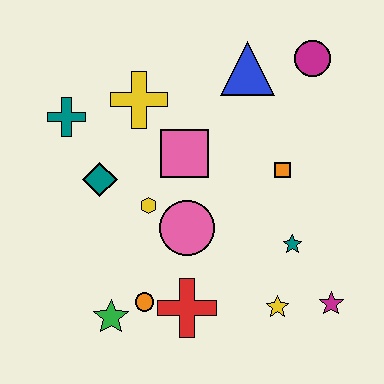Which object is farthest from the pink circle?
The magenta circle is farthest from the pink circle.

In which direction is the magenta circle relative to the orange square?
The magenta circle is above the orange square.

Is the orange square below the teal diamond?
No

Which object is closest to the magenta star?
The yellow star is closest to the magenta star.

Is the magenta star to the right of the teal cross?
Yes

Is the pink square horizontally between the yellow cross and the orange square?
Yes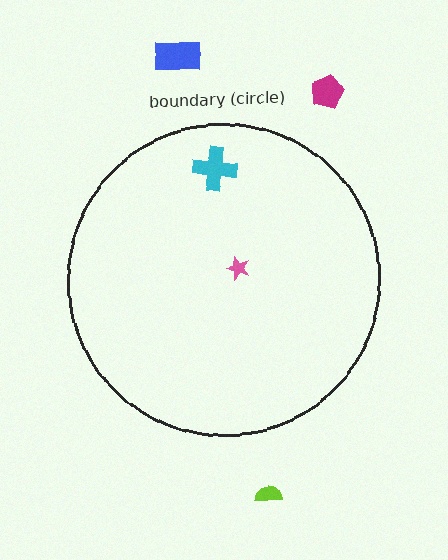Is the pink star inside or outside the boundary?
Inside.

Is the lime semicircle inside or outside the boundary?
Outside.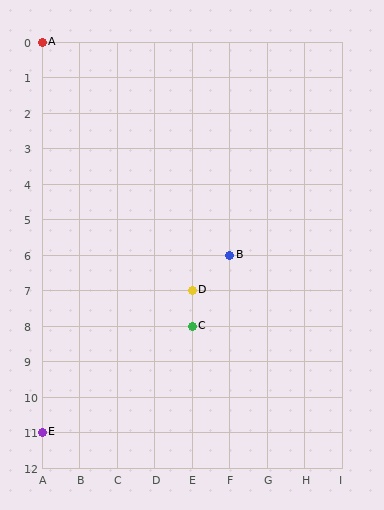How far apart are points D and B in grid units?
Points D and B are 1 column and 1 row apart (about 1.4 grid units diagonally).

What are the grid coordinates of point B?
Point B is at grid coordinates (F, 6).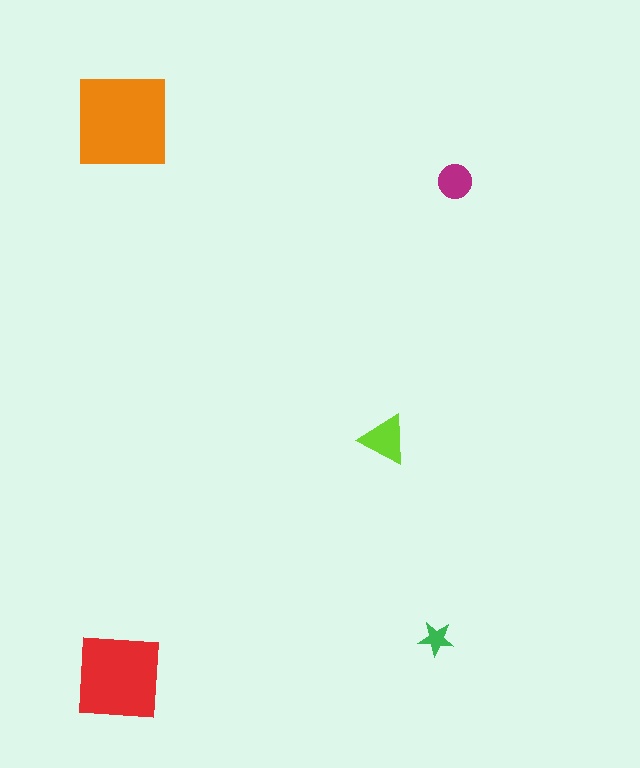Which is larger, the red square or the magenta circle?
The red square.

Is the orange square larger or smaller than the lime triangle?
Larger.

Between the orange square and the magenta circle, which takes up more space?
The orange square.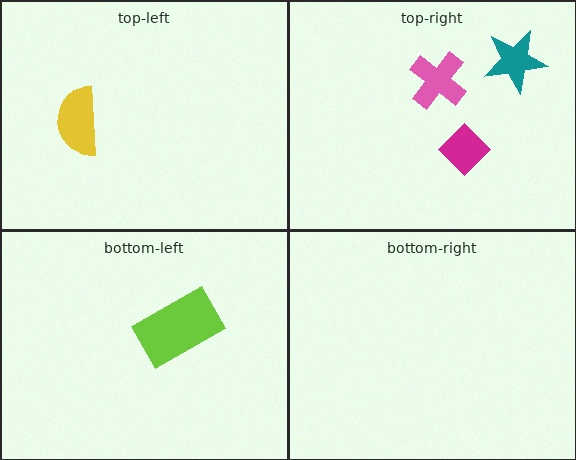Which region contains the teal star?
The top-right region.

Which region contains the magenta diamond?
The top-right region.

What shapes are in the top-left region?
The yellow semicircle.